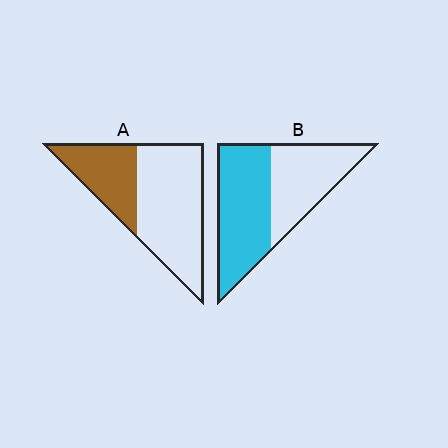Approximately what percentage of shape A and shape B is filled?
A is approximately 35% and B is approximately 55%.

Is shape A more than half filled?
No.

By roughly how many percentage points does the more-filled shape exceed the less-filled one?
By roughly 20 percentage points (B over A).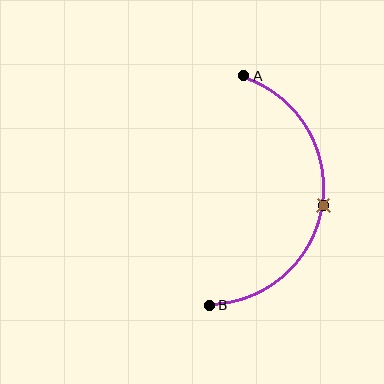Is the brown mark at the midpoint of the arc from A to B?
Yes. The brown mark lies on the arc at equal arc-length from both A and B — it is the arc midpoint.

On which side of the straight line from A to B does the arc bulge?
The arc bulges to the right of the straight line connecting A and B.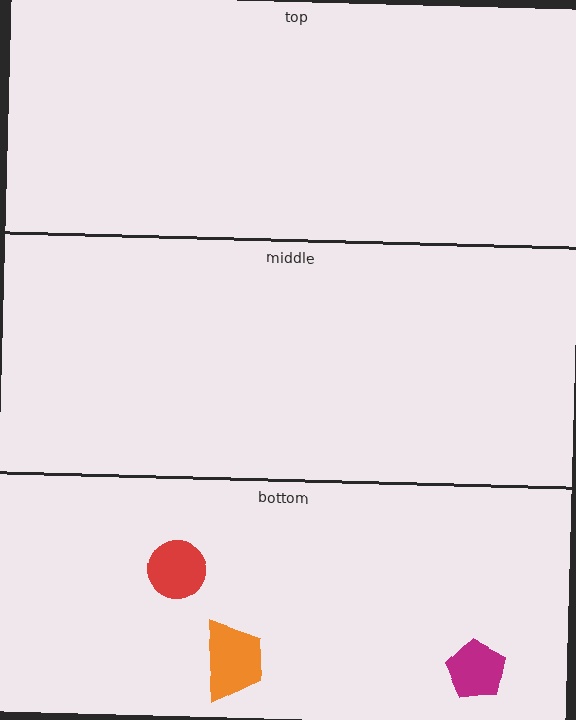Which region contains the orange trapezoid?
The bottom region.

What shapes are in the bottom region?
The magenta pentagon, the orange trapezoid, the red circle.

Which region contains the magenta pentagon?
The bottom region.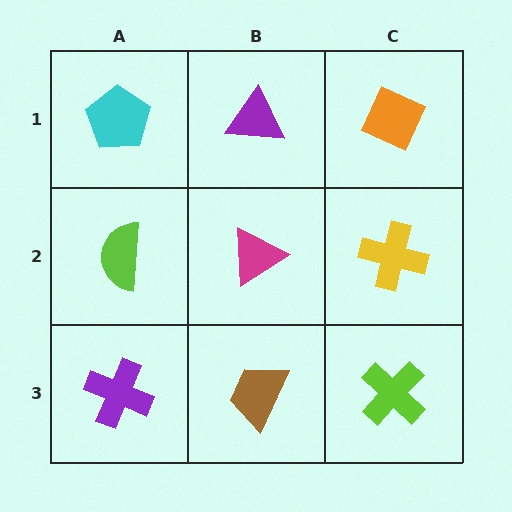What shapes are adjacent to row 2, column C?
An orange diamond (row 1, column C), a lime cross (row 3, column C), a magenta triangle (row 2, column B).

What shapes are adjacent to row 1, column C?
A yellow cross (row 2, column C), a purple triangle (row 1, column B).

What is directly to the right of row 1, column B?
An orange diamond.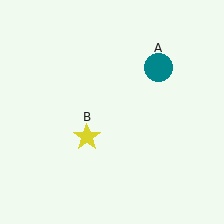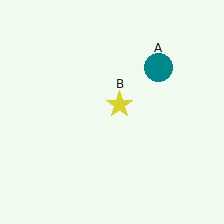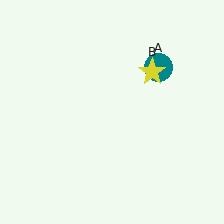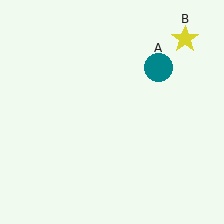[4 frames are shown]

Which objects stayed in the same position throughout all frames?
Teal circle (object A) remained stationary.